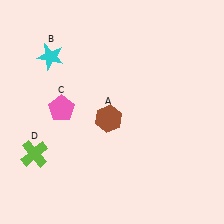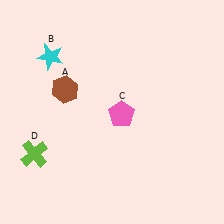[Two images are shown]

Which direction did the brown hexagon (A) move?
The brown hexagon (A) moved left.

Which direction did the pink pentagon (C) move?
The pink pentagon (C) moved right.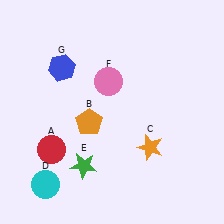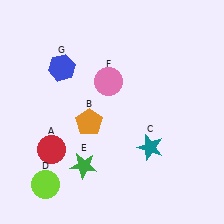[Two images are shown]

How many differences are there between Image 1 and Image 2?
There are 2 differences between the two images.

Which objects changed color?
C changed from orange to teal. D changed from cyan to lime.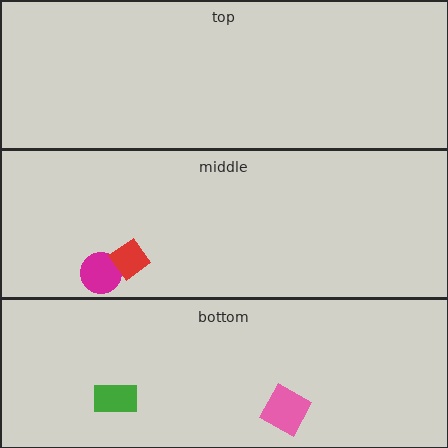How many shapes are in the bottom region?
2.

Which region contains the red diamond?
The middle region.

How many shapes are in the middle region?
2.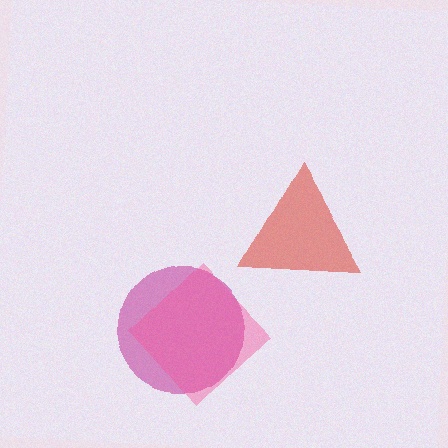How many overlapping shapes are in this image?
There are 3 overlapping shapes in the image.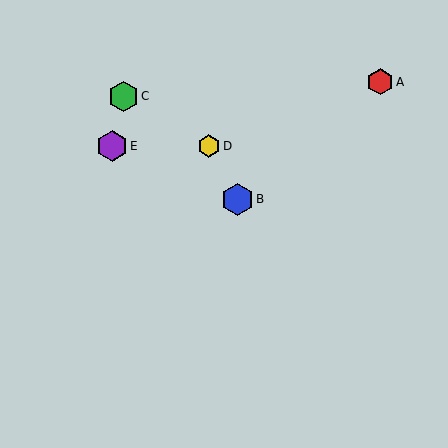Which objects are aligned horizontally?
Objects D, E are aligned horizontally.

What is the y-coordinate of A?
Object A is at y≈82.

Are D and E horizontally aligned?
Yes, both are at y≈146.